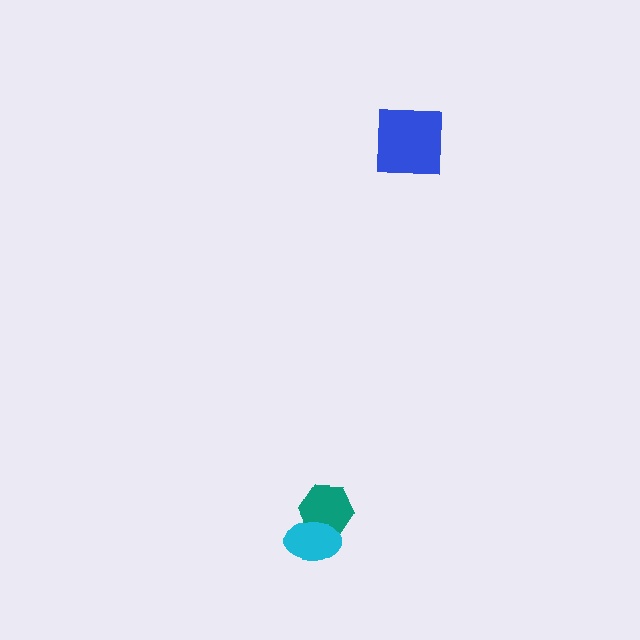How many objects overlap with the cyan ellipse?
1 object overlaps with the cyan ellipse.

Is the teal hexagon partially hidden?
Yes, it is partially covered by another shape.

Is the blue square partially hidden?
No, no other shape covers it.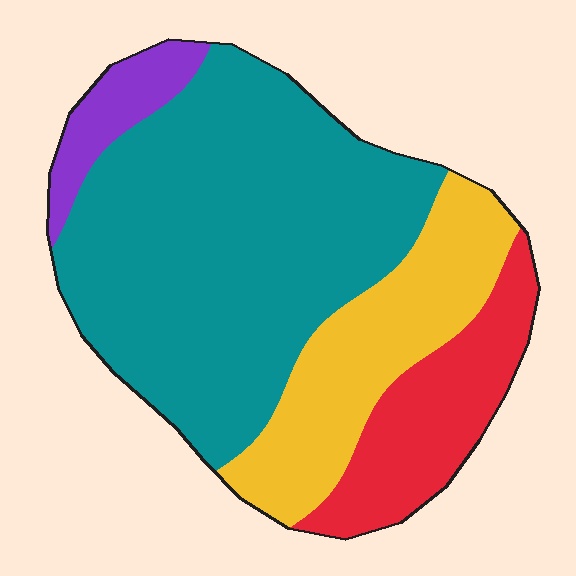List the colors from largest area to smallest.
From largest to smallest: teal, yellow, red, purple.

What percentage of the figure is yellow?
Yellow covers 22% of the figure.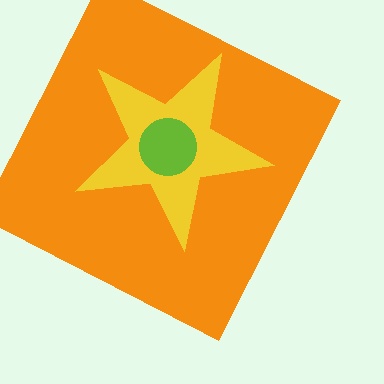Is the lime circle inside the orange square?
Yes.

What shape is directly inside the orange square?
The yellow star.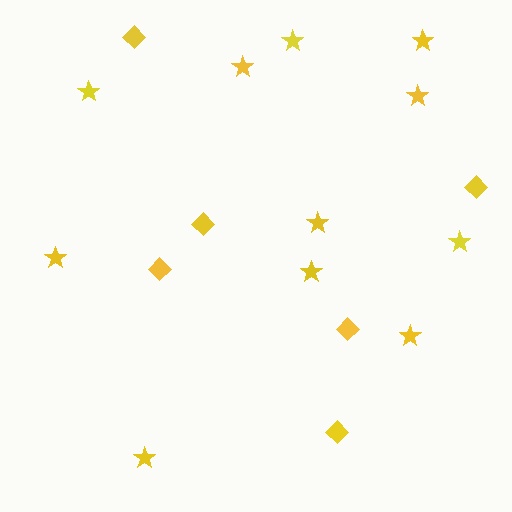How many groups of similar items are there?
There are 2 groups: one group of diamonds (6) and one group of stars (11).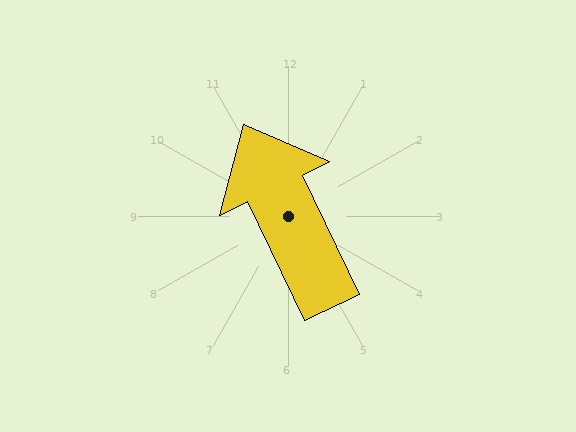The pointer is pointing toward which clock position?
Roughly 11 o'clock.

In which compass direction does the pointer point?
Northwest.